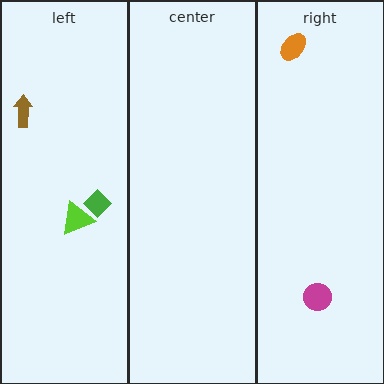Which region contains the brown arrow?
The left region.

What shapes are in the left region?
The green diamond, the brown arrow, the lime triangle.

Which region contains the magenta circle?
The right region.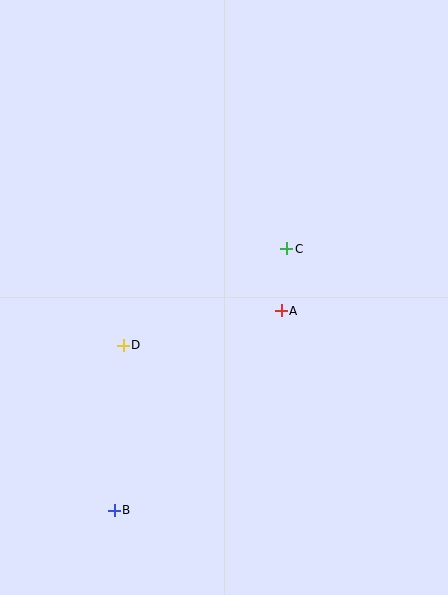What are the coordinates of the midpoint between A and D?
The midpoint between A and D is at (202, 328).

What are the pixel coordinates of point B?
Point B is at (114, 510).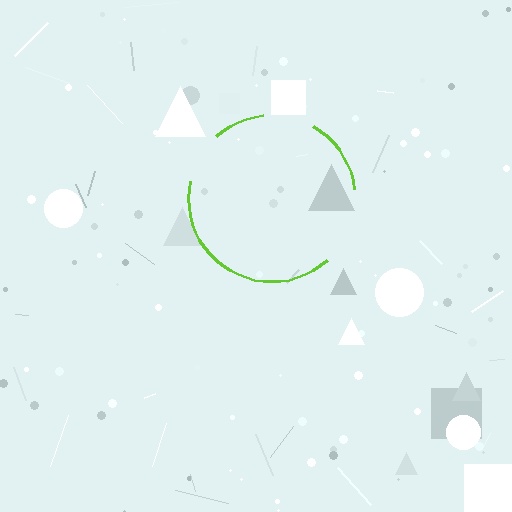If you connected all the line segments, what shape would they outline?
They would outline a circle.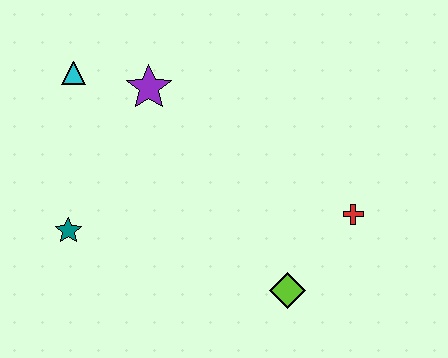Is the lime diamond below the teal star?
Yes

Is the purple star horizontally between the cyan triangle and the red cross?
Yes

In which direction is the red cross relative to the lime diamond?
The red cross is above the lime diamond.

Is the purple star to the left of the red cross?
Yes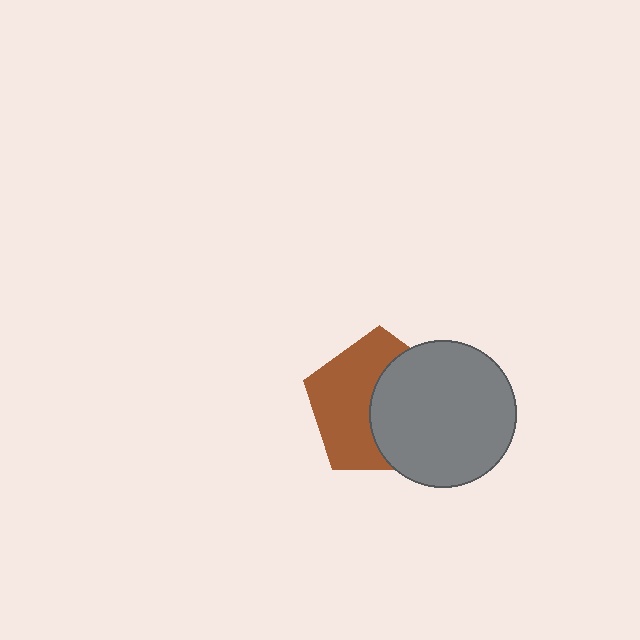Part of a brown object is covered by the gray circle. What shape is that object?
It is a pentagon.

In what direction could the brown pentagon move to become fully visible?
The brown pentagon could move left. That would shift it out from behind the gray circle entirely.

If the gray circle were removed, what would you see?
You would see the complete brown pentagon.